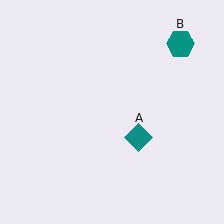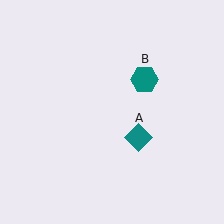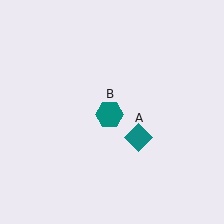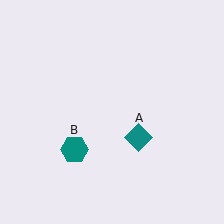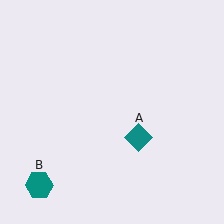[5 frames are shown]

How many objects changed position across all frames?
1 object changed position: teal hexagon (object B).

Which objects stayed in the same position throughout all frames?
Teal diamond (object A) remained stationary.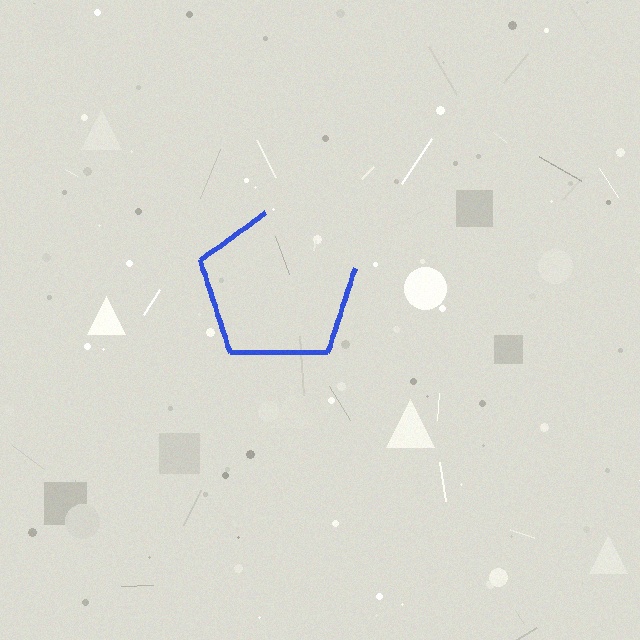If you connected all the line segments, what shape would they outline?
They would outline a pentagon.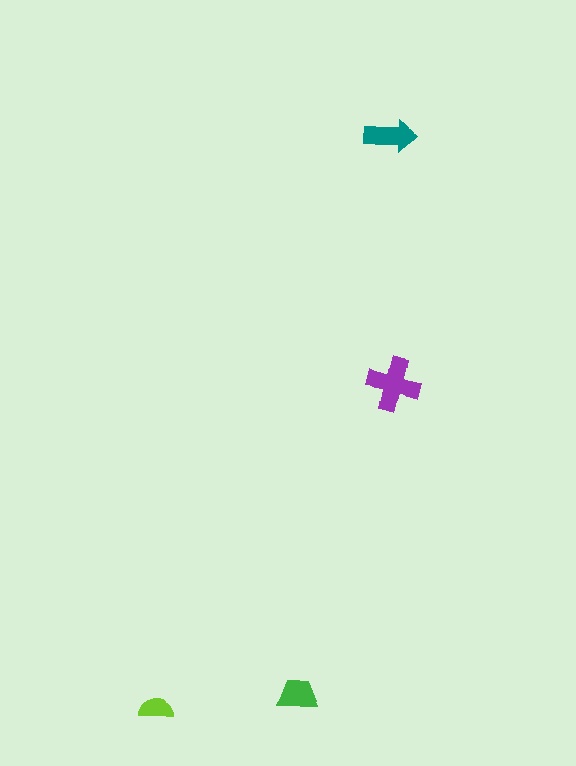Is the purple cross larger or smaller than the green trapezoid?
Larger.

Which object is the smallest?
The lime semicircle.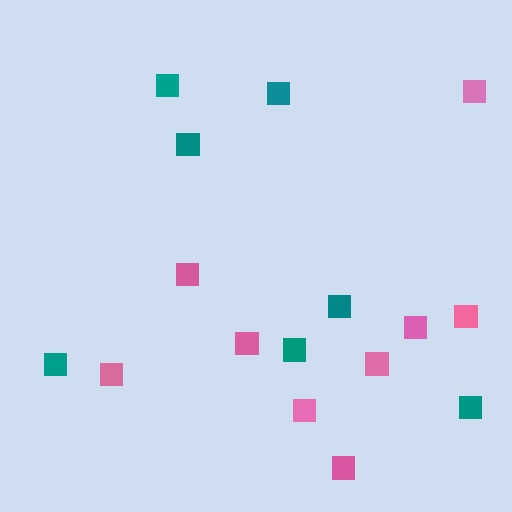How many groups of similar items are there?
There are 2 groups: one group of teal squares (7) and one group of pink squares (9).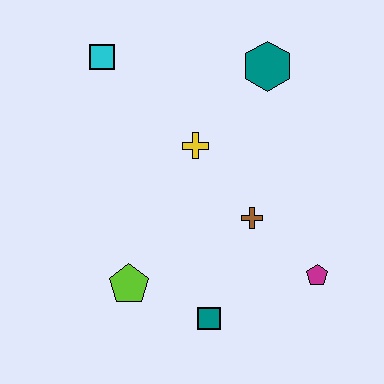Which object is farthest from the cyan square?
The magenta pentagon is farthest from the cyan square.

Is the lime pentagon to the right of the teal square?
No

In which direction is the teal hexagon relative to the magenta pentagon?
The teal hexagon is above the magenta pentagon.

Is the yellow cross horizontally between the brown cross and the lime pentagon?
Yes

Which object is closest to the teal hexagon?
The yellow cross is closest to the teal hexagon.